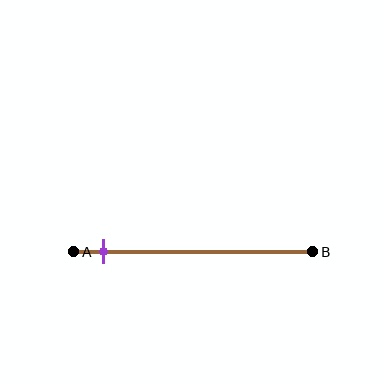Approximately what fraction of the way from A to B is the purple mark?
The purple mark is approximately 15% of the way from A to B.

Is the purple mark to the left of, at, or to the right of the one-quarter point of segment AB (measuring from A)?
The purple mark is to the left of the one-quarter point of segment AB.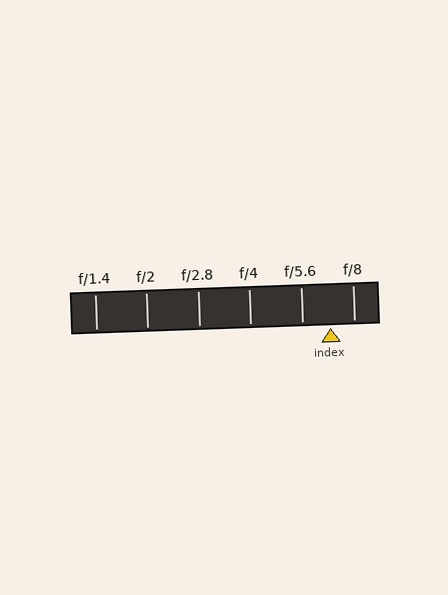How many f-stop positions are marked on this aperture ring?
There are 6 f-stop positions marked.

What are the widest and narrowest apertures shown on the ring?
The widest aperture shown is f/1.4 and the narrowest is f/8.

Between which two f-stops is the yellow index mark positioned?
The index mark is between f/5.6 and f/8.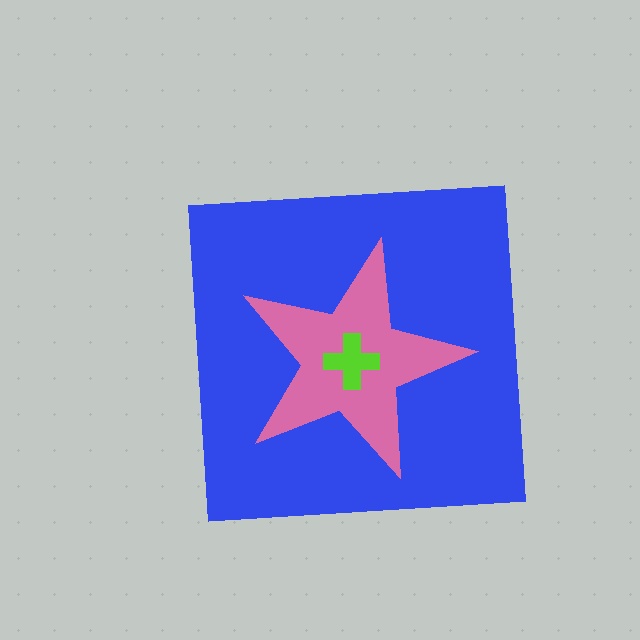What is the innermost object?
The lime cross.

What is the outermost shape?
The blue square.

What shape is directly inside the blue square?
The pink star.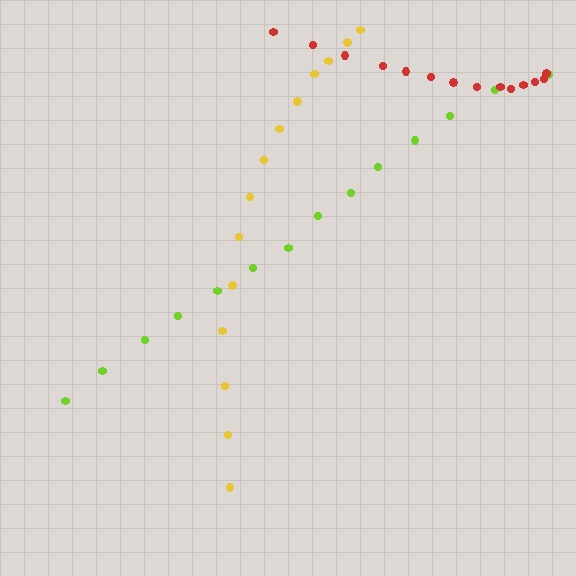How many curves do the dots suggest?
There are 3 distinct paths.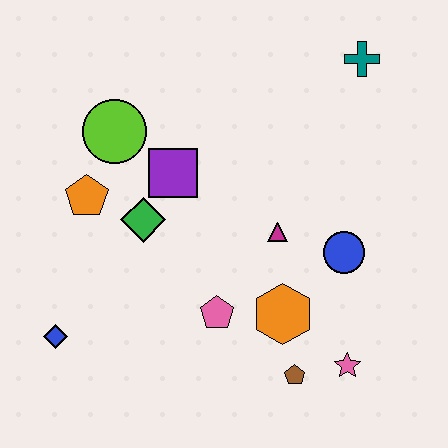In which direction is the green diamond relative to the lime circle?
The green diamond is below the lime circle.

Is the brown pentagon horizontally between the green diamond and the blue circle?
Yes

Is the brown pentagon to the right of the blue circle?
No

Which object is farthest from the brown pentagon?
The teal cross is farthest from the brown pentagon.